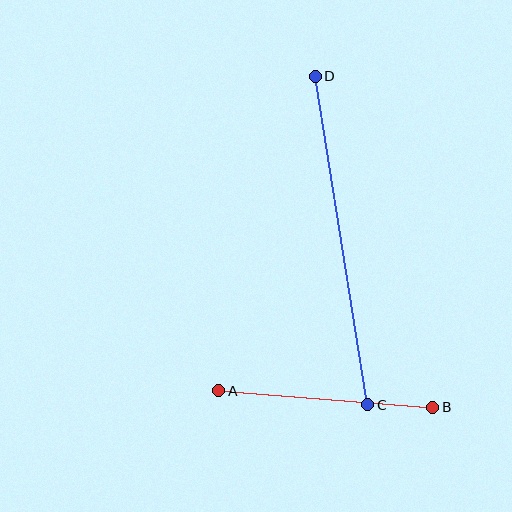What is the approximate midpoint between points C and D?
The midpoint is at approximately (342, 240) pixels.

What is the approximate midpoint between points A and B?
The midpoint is at approximately (326, 399) pixels.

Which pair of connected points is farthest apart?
Points C and D are farthest apart.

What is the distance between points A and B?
The distance is approximately 215 pixels.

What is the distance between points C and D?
The distance is approximately 332 pixels.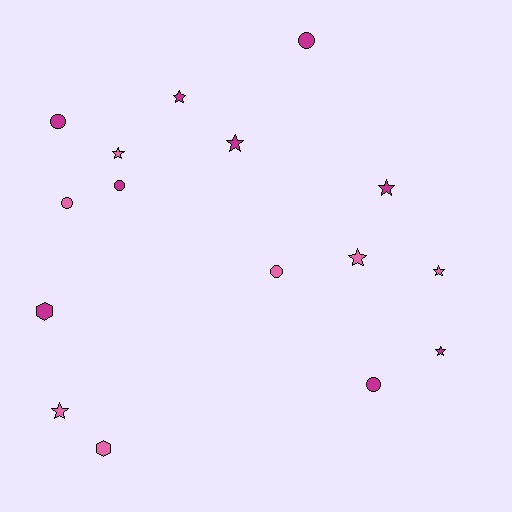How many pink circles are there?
There are 2 pink circles.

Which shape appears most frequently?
Star, with 8 objects.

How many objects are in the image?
There are 16 objects.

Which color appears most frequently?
Magenta, with 9 objects.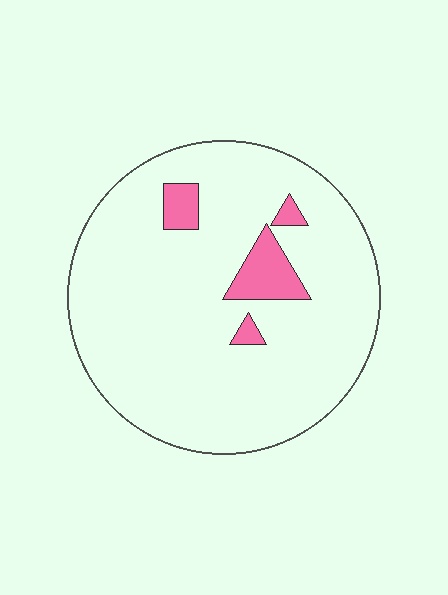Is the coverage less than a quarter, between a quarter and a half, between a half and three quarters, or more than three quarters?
Less than a quarter.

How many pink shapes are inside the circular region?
4.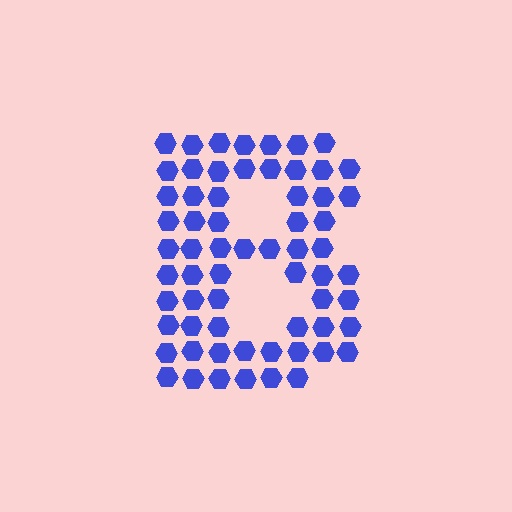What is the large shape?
The large shape is the letter B.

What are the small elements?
The small elements are hexagons.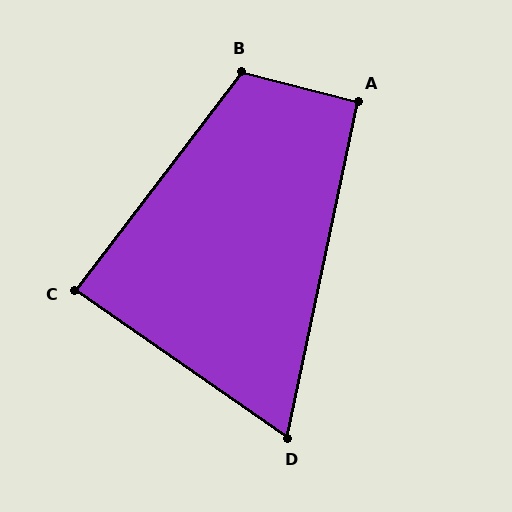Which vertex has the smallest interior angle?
D, at approximately 67 degrees.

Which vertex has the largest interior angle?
B, at approximately 113 degrees.